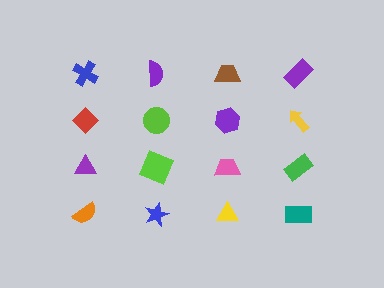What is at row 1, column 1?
A blue cross.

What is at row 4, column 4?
A teal rectangle.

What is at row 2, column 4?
A yellow arrow.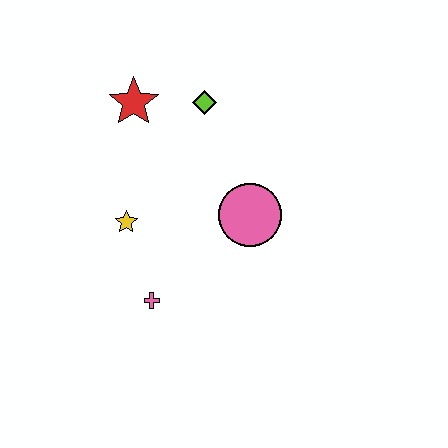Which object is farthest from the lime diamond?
The pink cross is farthest from the lime diamond.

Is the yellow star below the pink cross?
No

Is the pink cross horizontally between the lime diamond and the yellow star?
Yes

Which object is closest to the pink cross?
The yellow star is closest to the pink cross.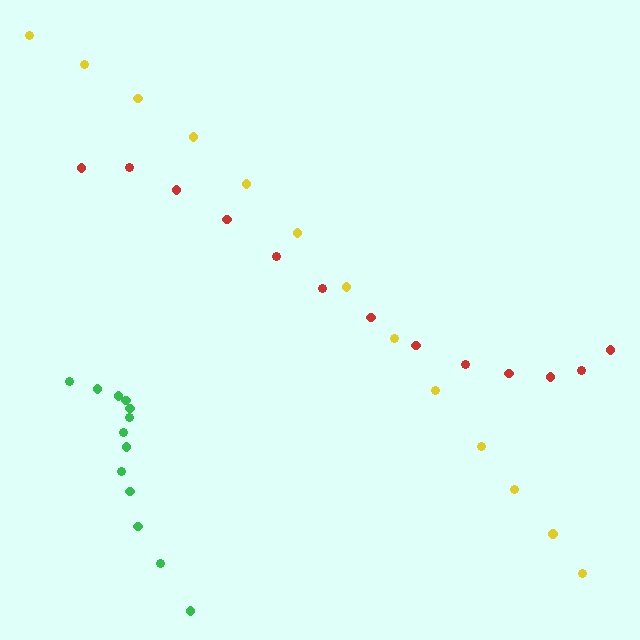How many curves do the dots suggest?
There are 3 distinct paths.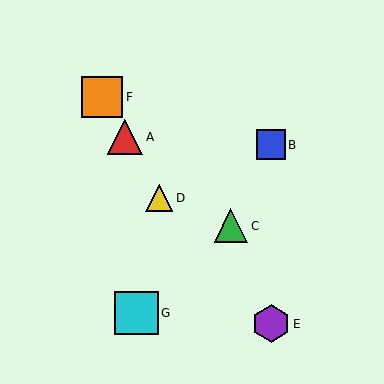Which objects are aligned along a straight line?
Objects A, D, F are aligned along a straight line.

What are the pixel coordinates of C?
Object C is at (231, 226).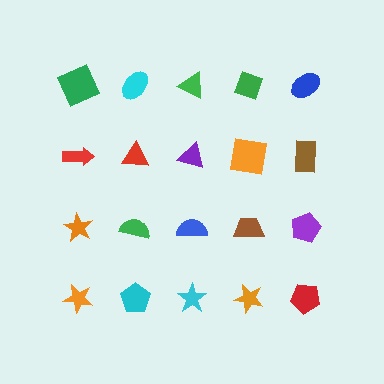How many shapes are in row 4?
5 shapes.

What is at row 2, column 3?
A purple triangle.